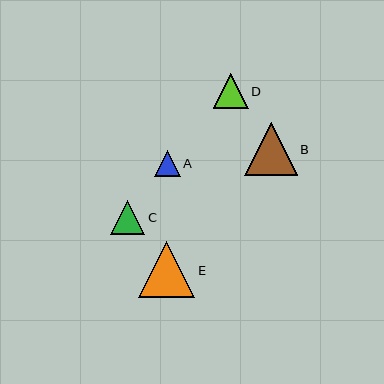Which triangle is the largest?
Triangle E is the largest with a size of approximately 56 pixels.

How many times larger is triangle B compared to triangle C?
Triangle B is approximately 1.5 times the size of triangle C.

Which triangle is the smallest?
Triangle A is the smallest with a size of approximately 25 pixels.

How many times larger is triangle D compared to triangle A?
Triangle D is approximately 1.4 times the size of triangle A.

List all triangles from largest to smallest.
From largest to smallest: E, B, D, C, A.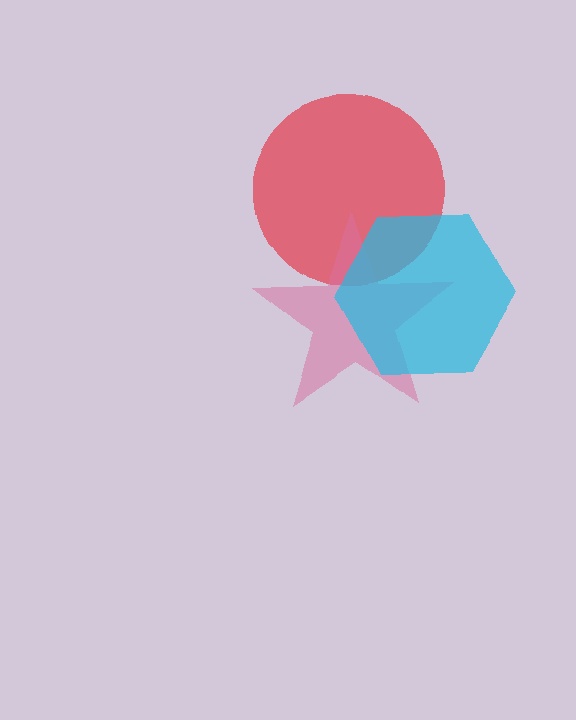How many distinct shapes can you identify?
There are 3 distinct shapes: a red circle, a pink star, a cyan hexagon.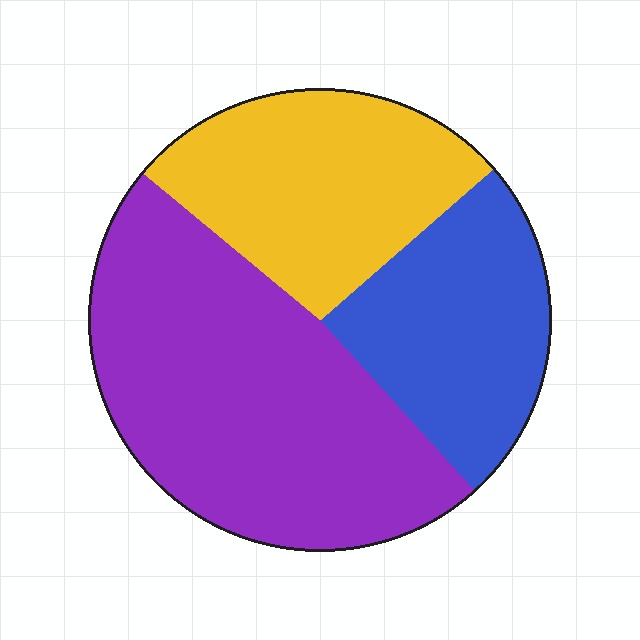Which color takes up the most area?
Purple, at roughly 50%.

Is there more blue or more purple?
Purple.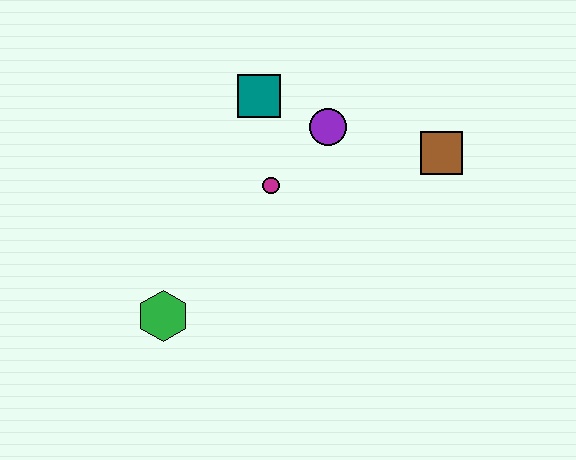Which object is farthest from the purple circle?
The green hexagon is farthest from the purple circle.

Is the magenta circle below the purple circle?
Yes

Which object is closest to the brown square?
The purple circle is closest to the brown square.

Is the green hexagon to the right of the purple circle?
No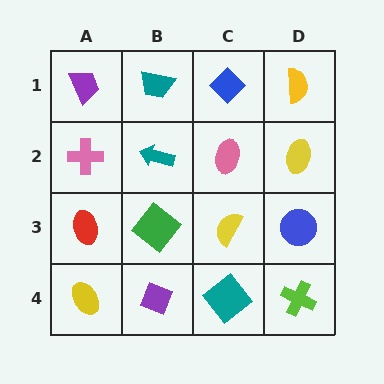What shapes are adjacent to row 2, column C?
A blue diamond (row 1, column C), a yellow semicircle (row 3, column C), a teal arrow (row 2, column B), a yellow ellipse (row 2, column D).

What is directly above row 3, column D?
A yellow ellipse.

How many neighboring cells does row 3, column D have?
3.